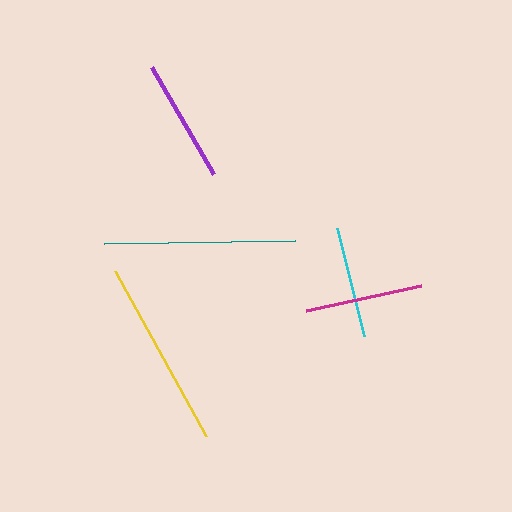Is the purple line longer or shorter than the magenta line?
The purple line is longer than the magenta line.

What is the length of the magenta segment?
The magenta segment is approximately 118 pixels long.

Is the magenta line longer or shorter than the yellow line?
The yellow line is longer than the magenta line.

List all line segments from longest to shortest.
From longest to shortest: teal, yellow, purple, magenta, cyan.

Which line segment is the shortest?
The cyan line is the shortest at approximately 111 pixels.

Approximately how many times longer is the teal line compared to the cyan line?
The teal line is approximately 1.7 times the length of the cyan line.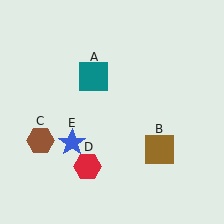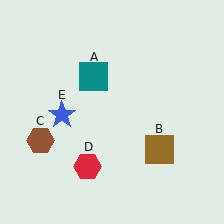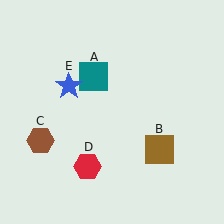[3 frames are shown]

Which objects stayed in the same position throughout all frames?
Teal square (object A) and brown square (object B) and brown hexagon (object C) and red hexagon (object D) remained stationary.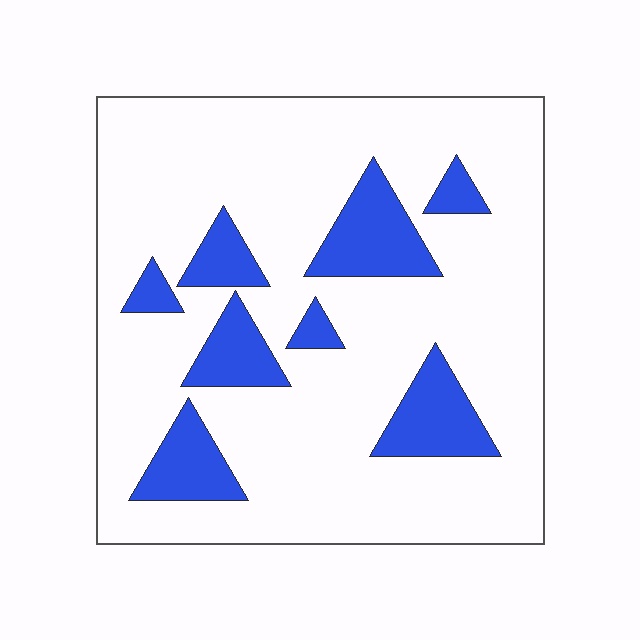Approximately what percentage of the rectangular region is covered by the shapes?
Approximately 20%.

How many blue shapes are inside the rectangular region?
8.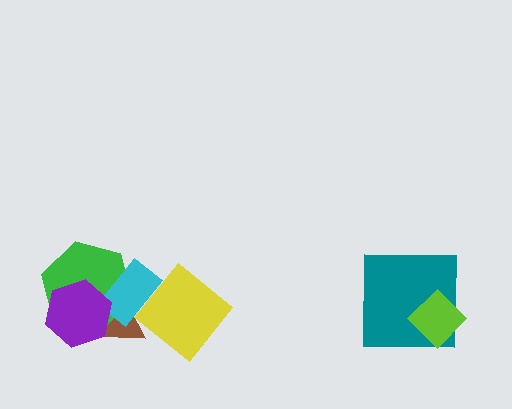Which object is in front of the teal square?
The lime diamond is in front of the teal square.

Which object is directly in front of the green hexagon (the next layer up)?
The cyan rectangle is directly in front of the green hexagon.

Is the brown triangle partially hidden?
Yes, it is partially covered by another shape.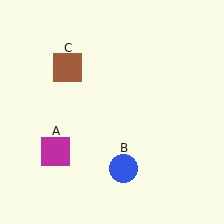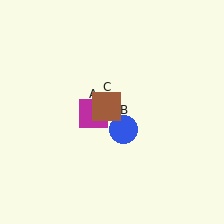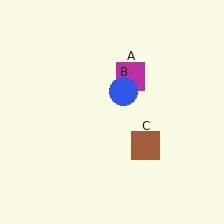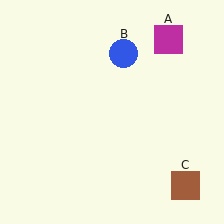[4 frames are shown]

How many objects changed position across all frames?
3 objects changed position: magenta square (object A), blue circle (object B), brown square (object C).